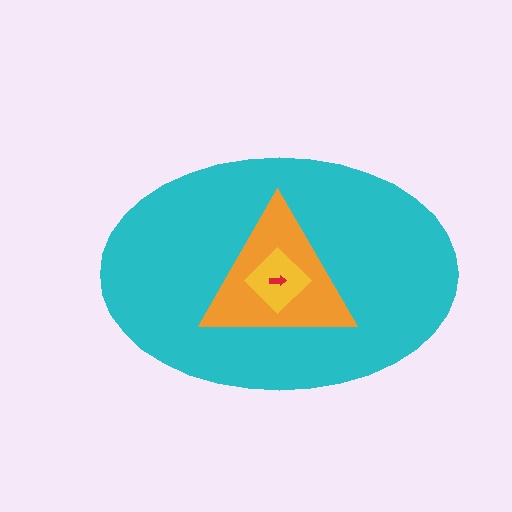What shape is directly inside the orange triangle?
The yellow diamond.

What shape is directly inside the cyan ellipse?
The orange triangle.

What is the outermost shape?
The cyan ellipse.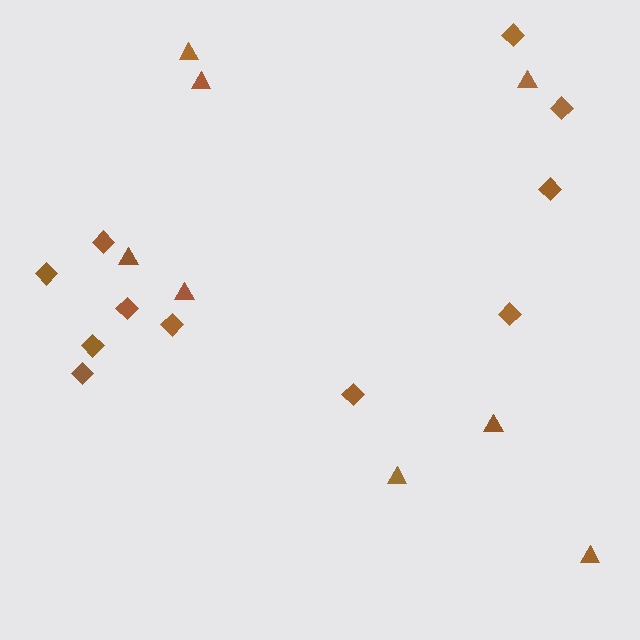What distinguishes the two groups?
There are 2 groups: one group of triangles (8) and one group of diamonds (11).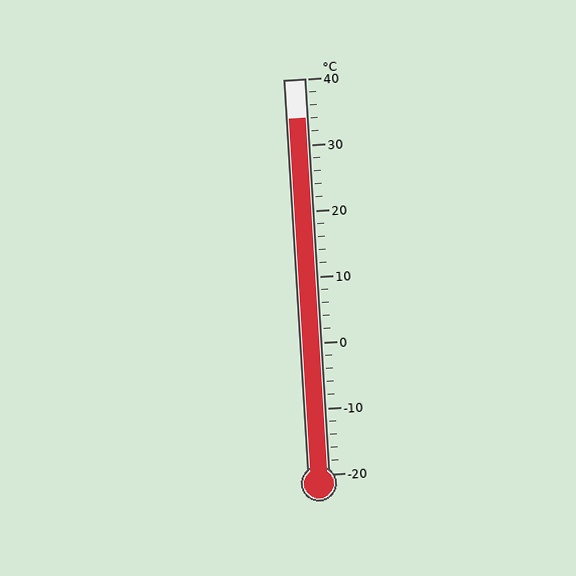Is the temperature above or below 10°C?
The temperature is above 10°C.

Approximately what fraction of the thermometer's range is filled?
The thermometer is filled to approximately 90% of its range.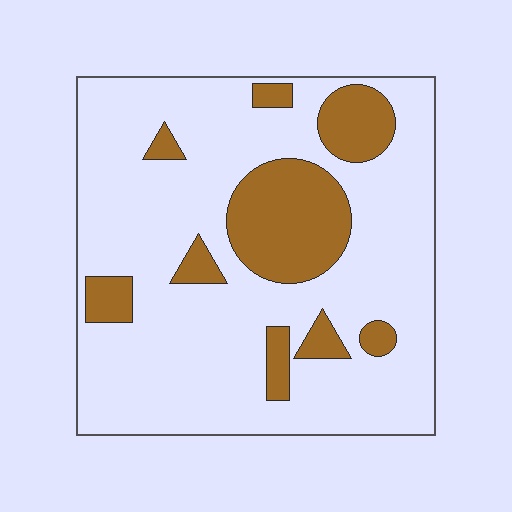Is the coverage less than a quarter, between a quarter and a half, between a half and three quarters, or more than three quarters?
Less than a quarter.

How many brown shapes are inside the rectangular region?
9.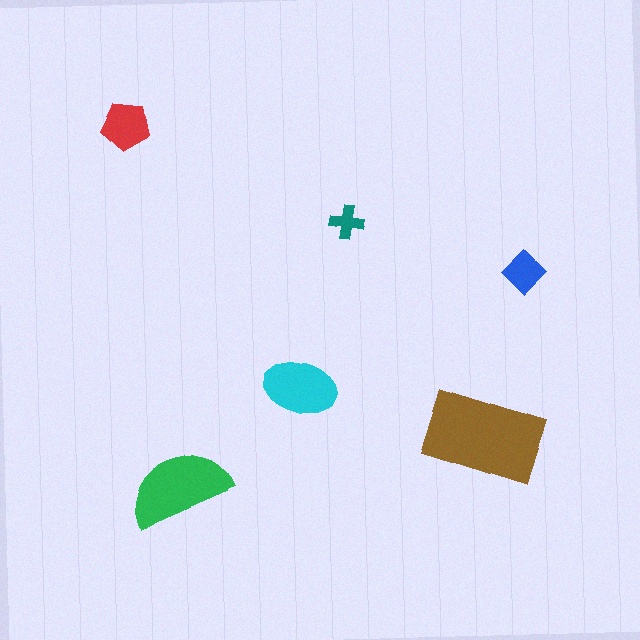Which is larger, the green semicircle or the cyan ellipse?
The green semicircle.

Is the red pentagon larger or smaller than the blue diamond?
Larger.